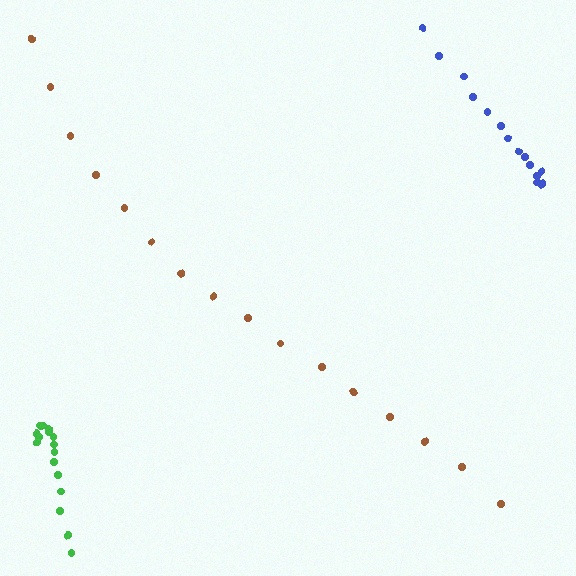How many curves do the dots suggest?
There are 3 distinct paths.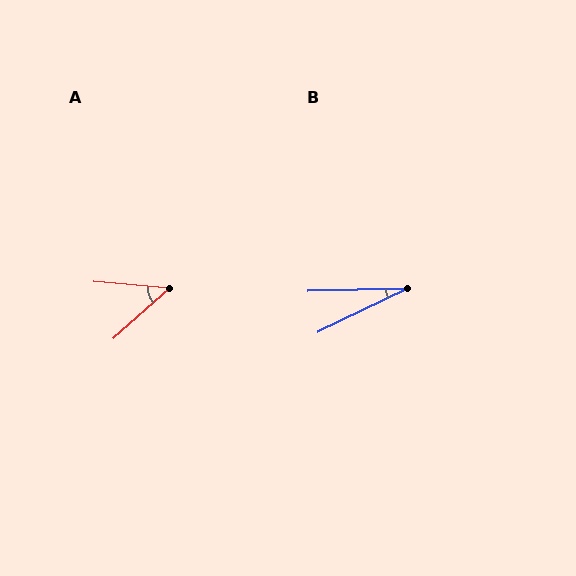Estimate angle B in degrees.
Approximately 24 degrees.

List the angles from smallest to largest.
B (24°), A (47°).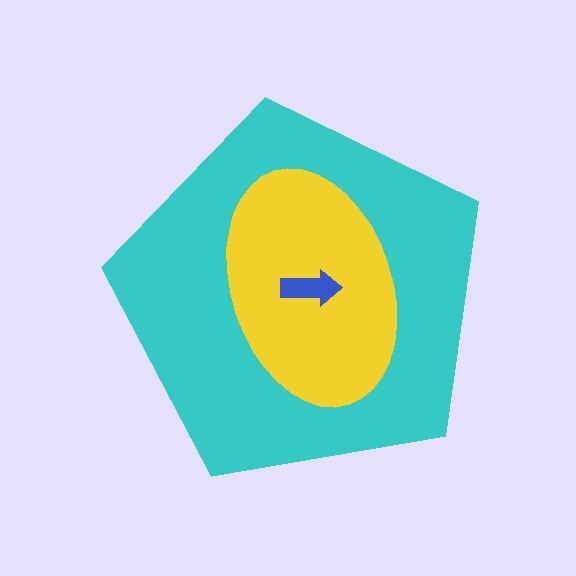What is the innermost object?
The blue arrow.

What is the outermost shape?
The cyan pentagon.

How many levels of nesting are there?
3.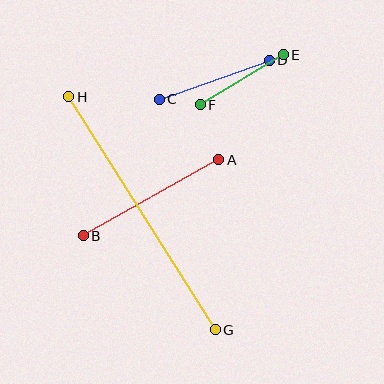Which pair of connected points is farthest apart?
Points G and H are farthest apart.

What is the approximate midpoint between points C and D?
The midpoint is at approximately (214, 80) pixels.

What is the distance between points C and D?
The distance is approximately 117 pixels.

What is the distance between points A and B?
The distance is approximately 155 pixels.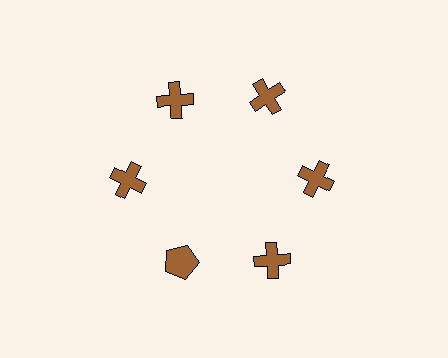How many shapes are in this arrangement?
There are 6 shapes arranged in a ring pattern.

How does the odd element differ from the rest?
It has a different shape: pentagon instead of cross.